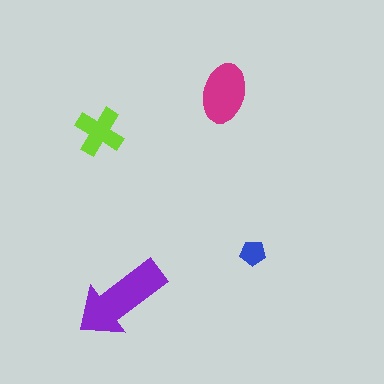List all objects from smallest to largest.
The blue pentagon, the lime cross, the magenta ellipse, the purple arrow.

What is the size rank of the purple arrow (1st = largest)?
1st.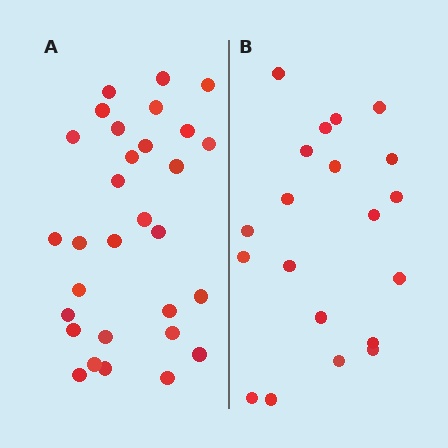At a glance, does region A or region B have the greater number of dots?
Region A (the left region) has more dots.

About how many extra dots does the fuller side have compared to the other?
Region A has roughly 10 or so more dots than region B.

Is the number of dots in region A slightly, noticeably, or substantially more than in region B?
Region A has substantially more. The ratio is roughly 1.5 to 1.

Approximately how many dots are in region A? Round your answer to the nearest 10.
About 30 dots.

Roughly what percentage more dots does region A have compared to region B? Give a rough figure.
About 50% more.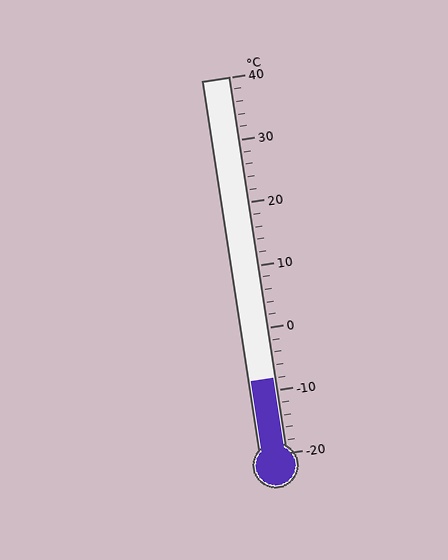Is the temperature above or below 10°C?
The temperature is below 10°C.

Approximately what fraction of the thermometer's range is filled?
The thermometer is filled to approximately 20% of its range.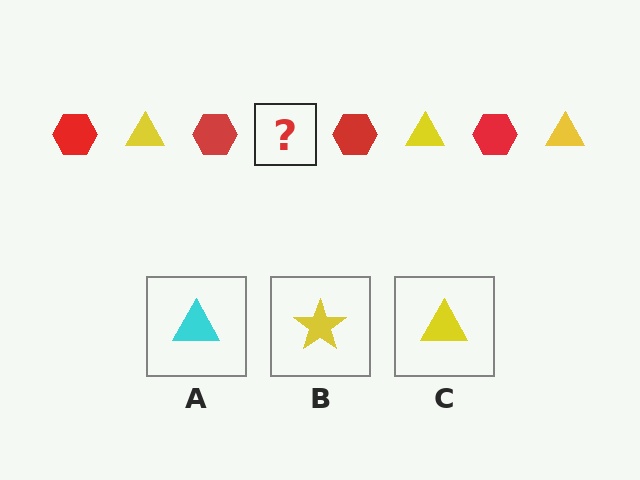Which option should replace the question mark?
Option C.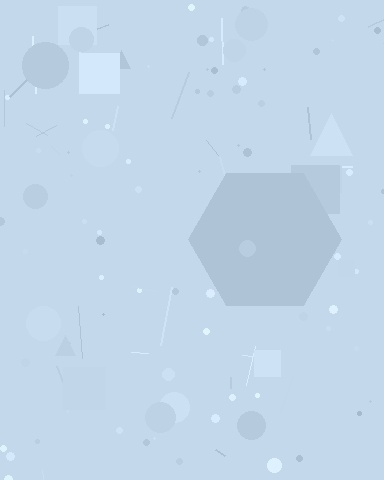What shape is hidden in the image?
A hexagon is hidden in the image.